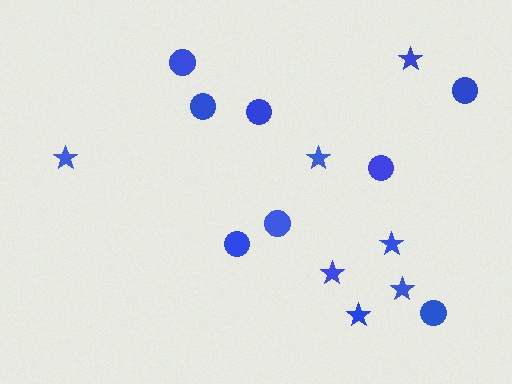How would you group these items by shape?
There are 2 groups: one group of stars (7) and one group of circles (8).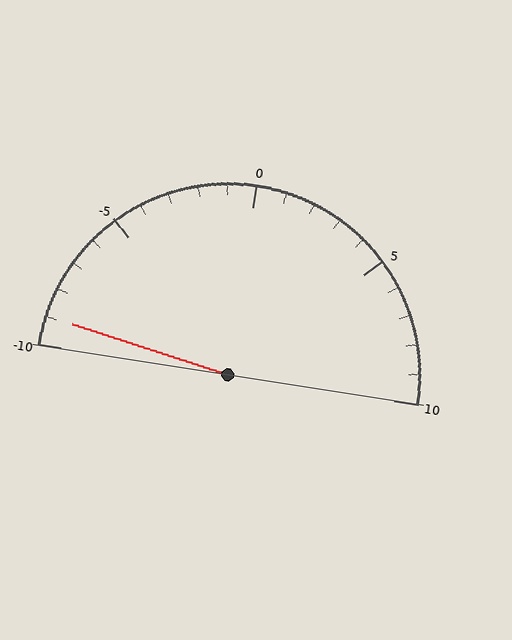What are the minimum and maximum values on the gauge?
The gauge ranges from -10 to 10.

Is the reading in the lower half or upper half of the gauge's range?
The reading is in the lower half of the range (-10 to 10).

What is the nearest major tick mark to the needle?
The nearest major tick mark is -10.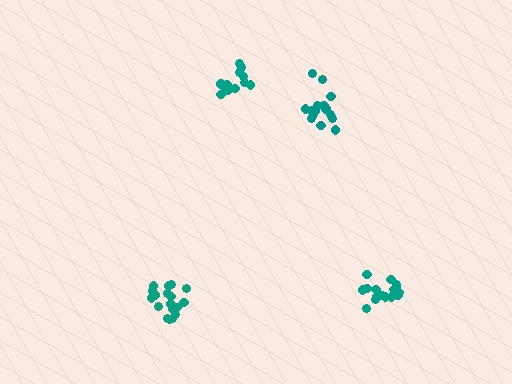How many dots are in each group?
Group 1: 16 dots, Group 2: 16 dots, Group 3: 19 dots, Group 4: 14 dots (65 total).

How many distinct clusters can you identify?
There are 4 distinct clusters.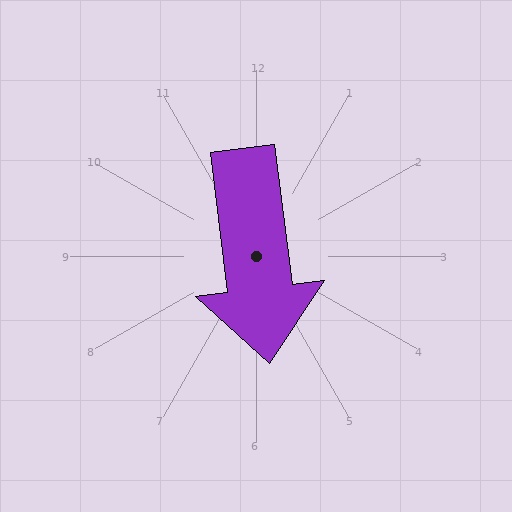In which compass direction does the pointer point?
South.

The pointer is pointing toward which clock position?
Roughly 6 o'clock.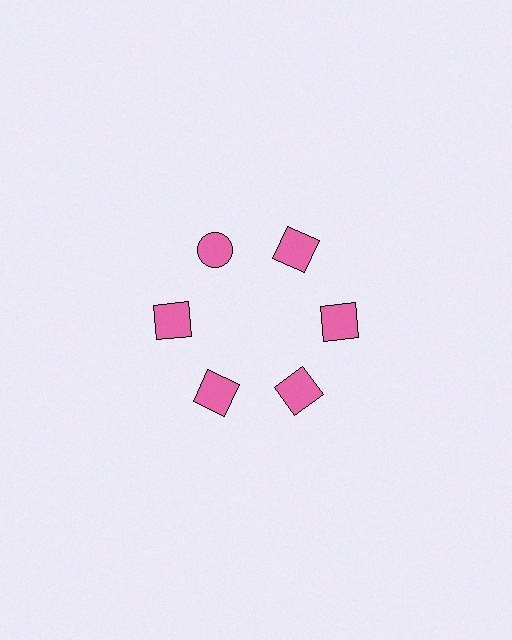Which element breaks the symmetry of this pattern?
The pink circle at roughly the 11 o'clock position breaks the symmetry. All other shapes are pink squares.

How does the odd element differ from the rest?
It has a different shape: circle instead of square.